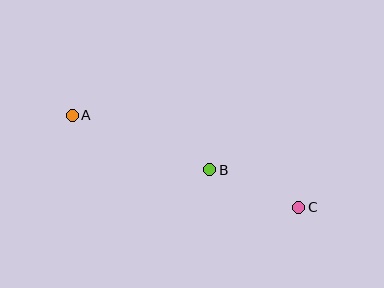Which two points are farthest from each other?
Points A and C are farthest from each other.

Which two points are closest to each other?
Points B and C are closest to each other.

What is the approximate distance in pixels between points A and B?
The distance between A and B is approximately 147 pixels.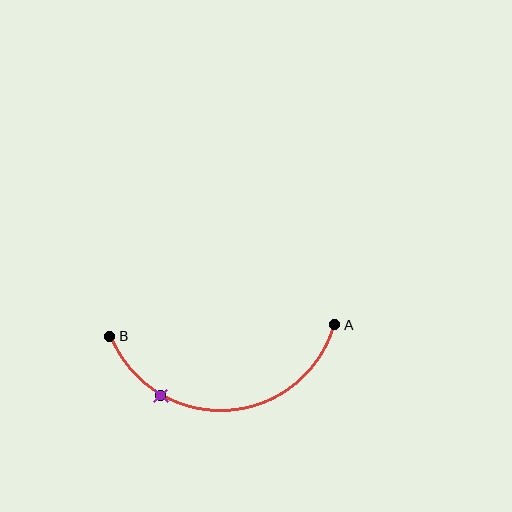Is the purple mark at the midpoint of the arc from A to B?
No. The purple mark lies on the arc but is closer to endpoint B. The arc midpoint would be at the point on the curve equidistant along the arc from both A and B.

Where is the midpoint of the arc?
The arc midpoint is the point on the curve farthest from the straight line joining A and B. It sits below that line.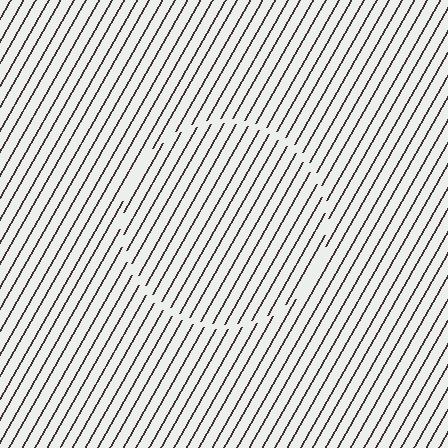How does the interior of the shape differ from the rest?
The interior of the shape contains the same grating, shifted by half a period — the contour is defined by the phase discontinuity where line-ends from the inner and outer gratings abut.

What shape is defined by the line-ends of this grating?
An illusory circle. The interior of the shape contains the same grating, shifted by half a period — the contour is defined by the phase discontinuity where line-ends from the inner and outer gratings abut.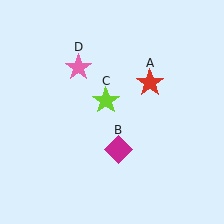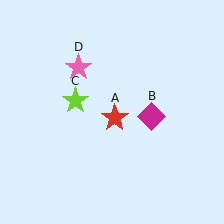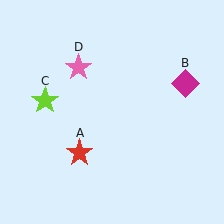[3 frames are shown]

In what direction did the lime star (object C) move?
The lime star (object C) moved left.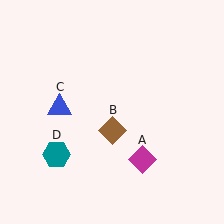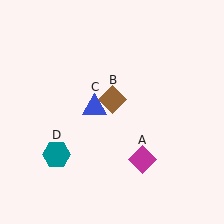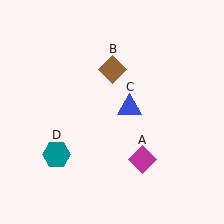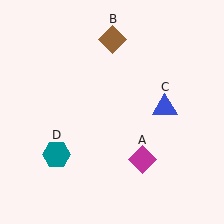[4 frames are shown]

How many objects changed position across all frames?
2 objects changed position: brown diamond (object B), blue triangle (object C).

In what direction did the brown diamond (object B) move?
The brown diamond (object B) moved up.